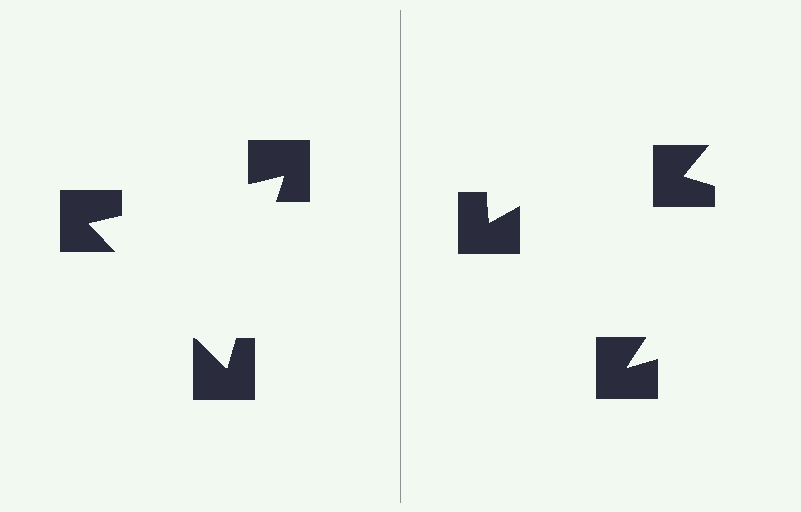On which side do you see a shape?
An illusory triangle appears on the left side. On the right side the wedge cuts are rotated, so no coherent shape forms.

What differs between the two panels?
The notched squares are positioned identically on both sides; only the wedge orientations differ. On the left they align to a triangle; on the right they are misaligned.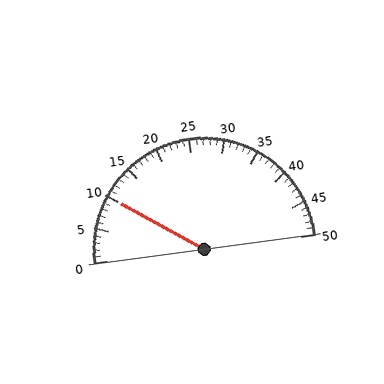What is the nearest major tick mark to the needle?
The nearest major tick mark is 10.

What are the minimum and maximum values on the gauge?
The gauge ranges from 0 to 50.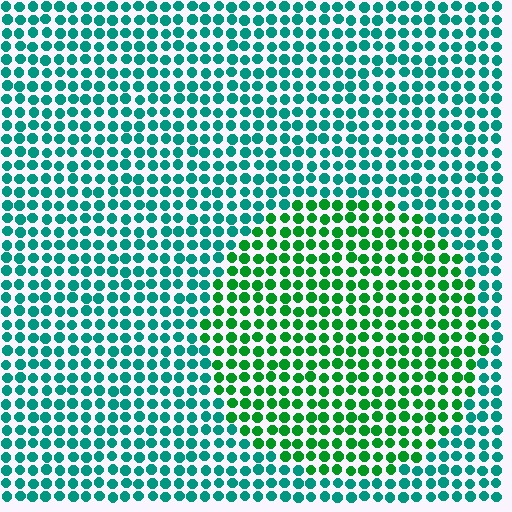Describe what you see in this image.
The image is filled with small teal elements in a uniform arrangement. A circle-shaped region is visible where the elements are tinted to a slightly different hue, forming a subtle color boundary.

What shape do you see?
I see a circle.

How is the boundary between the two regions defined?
The boundary is defined purely by a slight shift in hue (about 39 degrees). Spacing, size, and orientation are identical on both sides.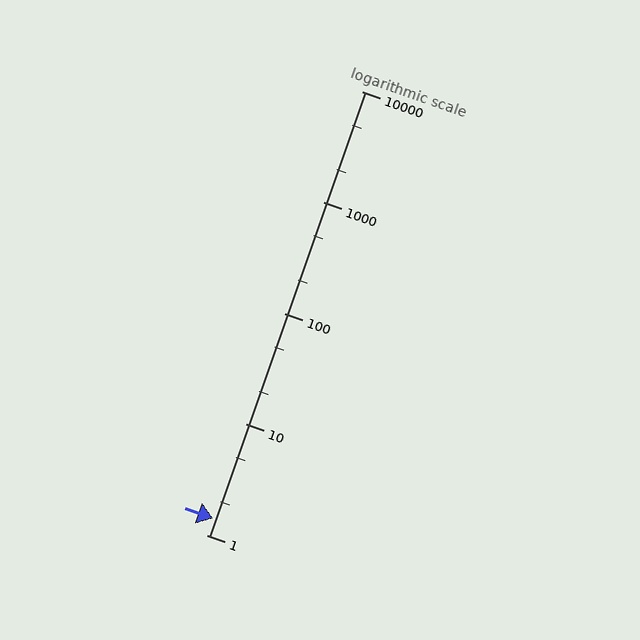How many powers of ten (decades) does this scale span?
The scale spans 4 decades, from 1 to 10000.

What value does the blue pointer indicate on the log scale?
The pointer indicates approximately 1.4.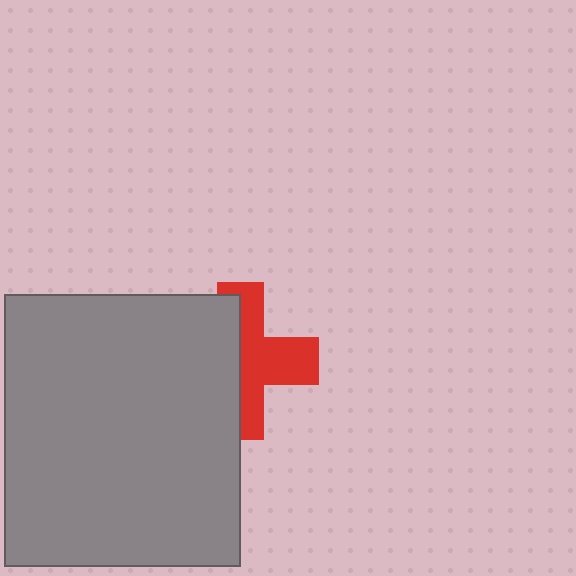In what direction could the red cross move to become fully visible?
The red cross could move right. That would shift it out from behind the gray rectangle entirely.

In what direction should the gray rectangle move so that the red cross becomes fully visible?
The gray rectangle should move left. That is the shortest direction to clear the overlap and leave the red cross fully visible.